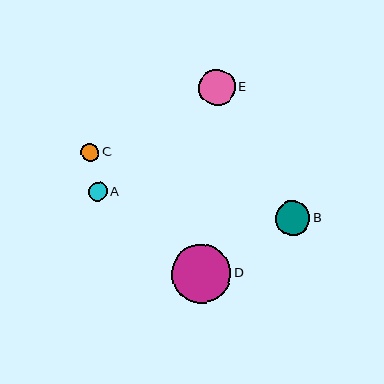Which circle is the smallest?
Circle C is the smallest with a size of approximately 18 pixels.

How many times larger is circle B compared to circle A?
Circle B is approximately 1.9 times the size of circle A.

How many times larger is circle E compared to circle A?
Circle E is approximately 2.0 times the size of circle A.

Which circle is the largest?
Circle D is the largest with a size of approximately 59 pixels.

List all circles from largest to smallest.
From largest to smallest: D, E, B, A, C.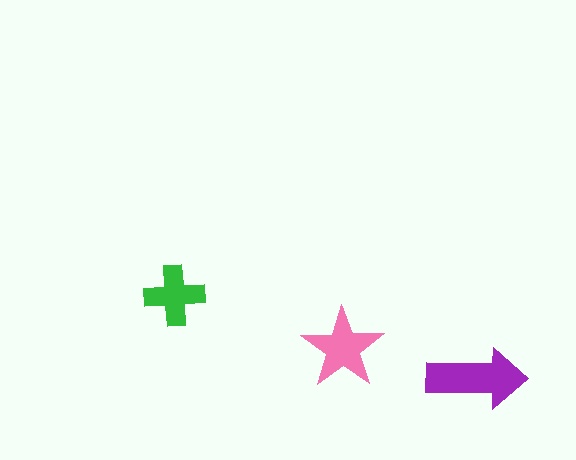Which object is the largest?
The purple arrow.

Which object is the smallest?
The green cross.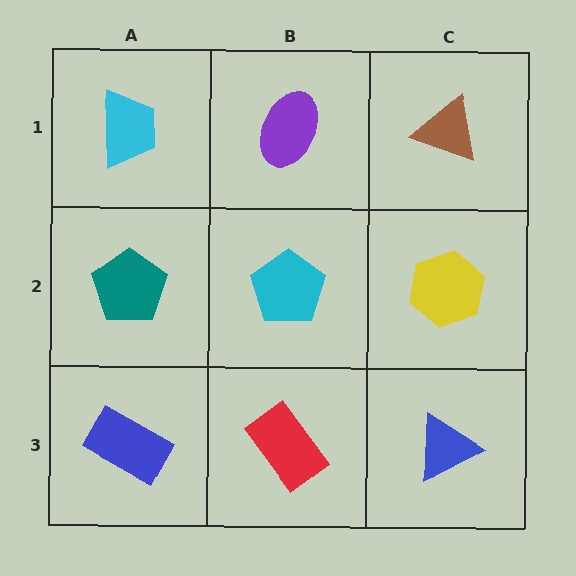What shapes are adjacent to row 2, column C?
A brown triangle (row 1, column C), a blue triangle (row 3, column C), a cyan pentagon (row 2, column B).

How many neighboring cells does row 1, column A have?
2.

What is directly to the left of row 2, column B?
A teal pentagon.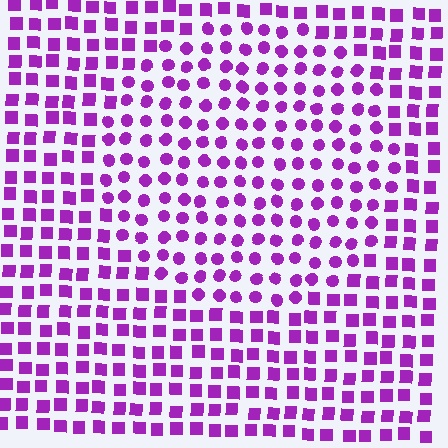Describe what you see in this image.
The image is filled with small purple elements arranged in a uniform grid. A circle-shaped region contains circles, while the surrounding area contains squares. The boundary is defined purely by the change in element shape.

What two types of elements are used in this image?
The image uses circles inside the circle region and squares outside it.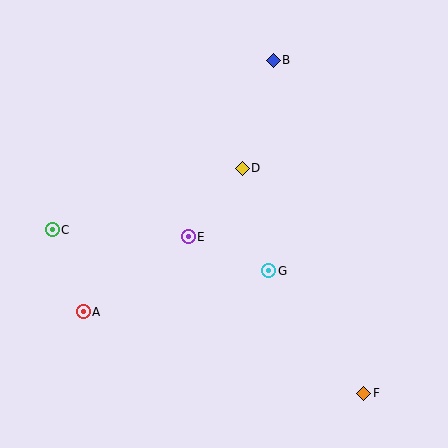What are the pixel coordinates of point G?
Point G is at (269, 271).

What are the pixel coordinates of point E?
Point E is at (188, 237).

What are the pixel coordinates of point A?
Point A is at (83, 312).